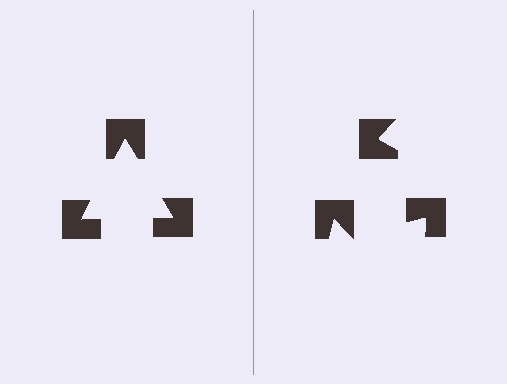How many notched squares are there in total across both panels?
6 — 3 on each side.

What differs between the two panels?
The notched squares are positioned identically on both sides; only the wedge orientations differ. On the left they align to a triangle; on the right they are misaligned.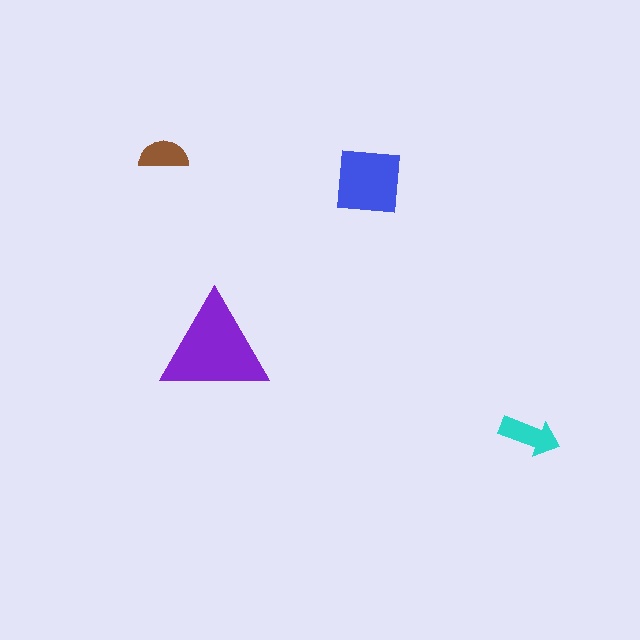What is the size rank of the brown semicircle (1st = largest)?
4th.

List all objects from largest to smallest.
The purple triangle, the blue square, the cyan arrow, the brown semicircle.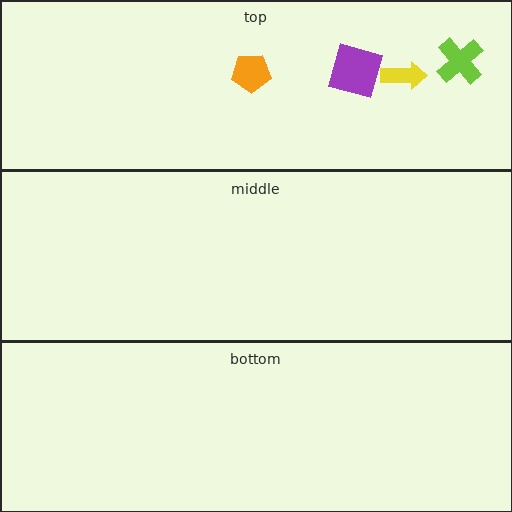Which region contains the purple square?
The top region.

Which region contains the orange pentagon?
The top region.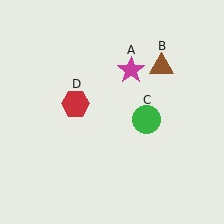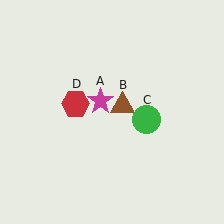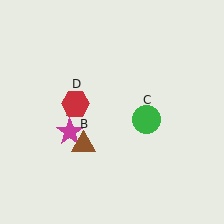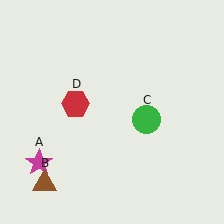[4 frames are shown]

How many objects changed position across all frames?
2 objects changed position: magenta star (object A), brown triangle (object B).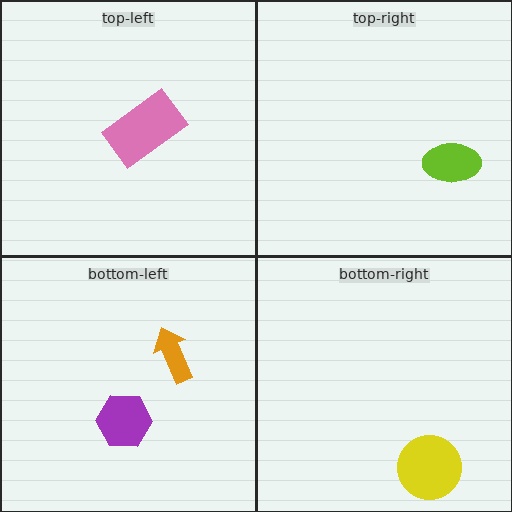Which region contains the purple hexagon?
The bottom-left region.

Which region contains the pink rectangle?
The top-left region.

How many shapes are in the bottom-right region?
1.